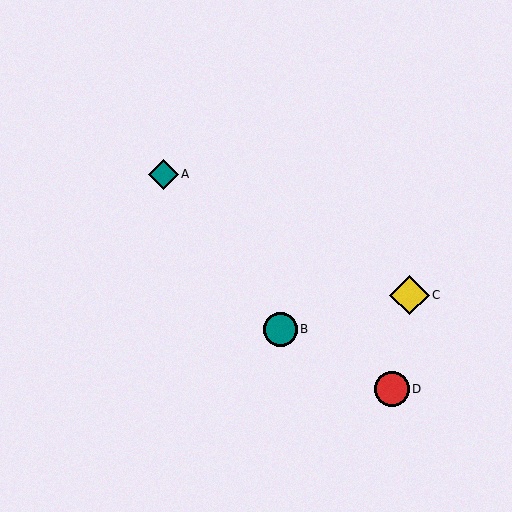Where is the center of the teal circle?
The center of the teal circle is at (281, 329).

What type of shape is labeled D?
Shape D is a red circle.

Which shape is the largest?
The yellow diamond (labeled C) is the largest.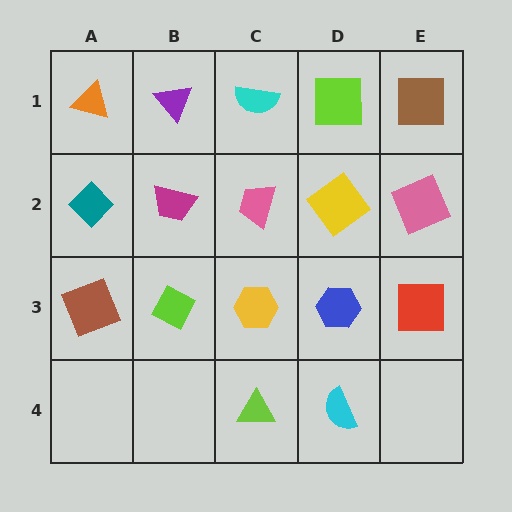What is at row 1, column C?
A cyan semicircle.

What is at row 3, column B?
A lime diamond.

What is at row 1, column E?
A brown square.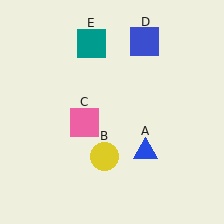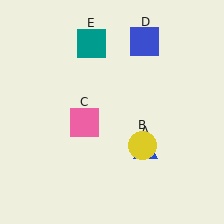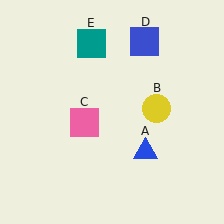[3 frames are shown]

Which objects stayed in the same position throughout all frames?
Blue triangle (object A) and pink square (object C) and blue square (object D) and teal square (object E) remained stationary.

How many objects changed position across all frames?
1 object changed position: yellow circle (object B).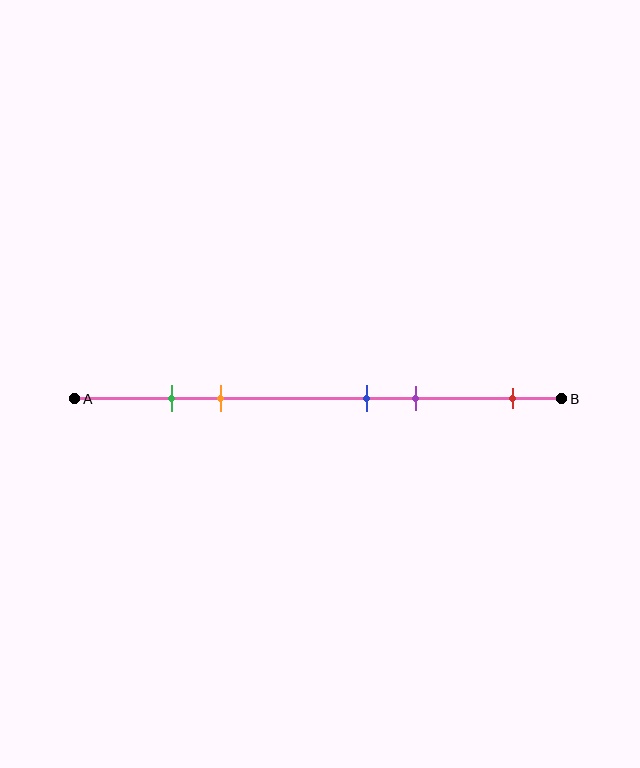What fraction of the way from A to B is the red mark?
The red mark is approximately 90% (0.9) of the way from A to B.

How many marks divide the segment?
There are 5 marks dividing the segment.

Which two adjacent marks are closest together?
The green and orange marks are the closest adjacent pair.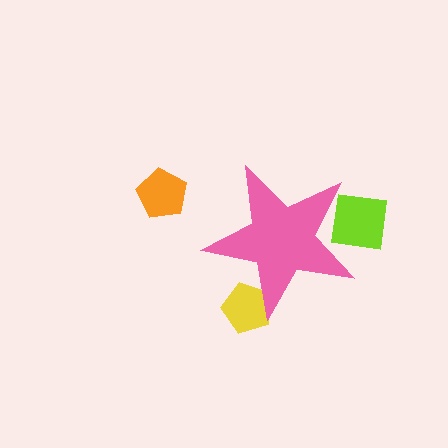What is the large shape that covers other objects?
A pink star.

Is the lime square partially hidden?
Yes, the lime square is partially hidden behind the pink star.